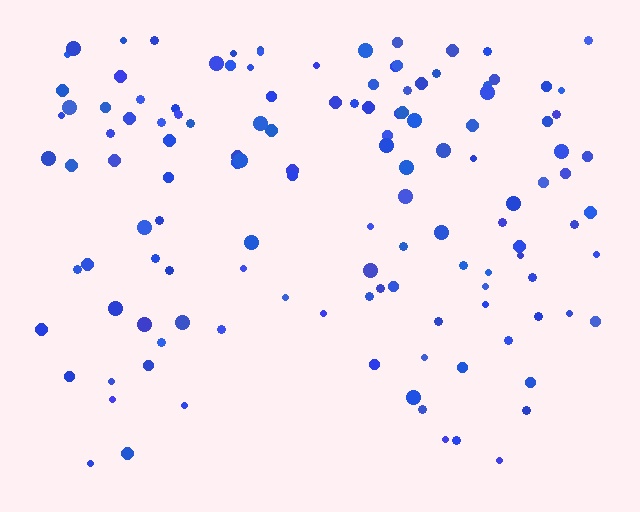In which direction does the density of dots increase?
From bottom to top, with the top side densest.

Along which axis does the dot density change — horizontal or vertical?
Vertical.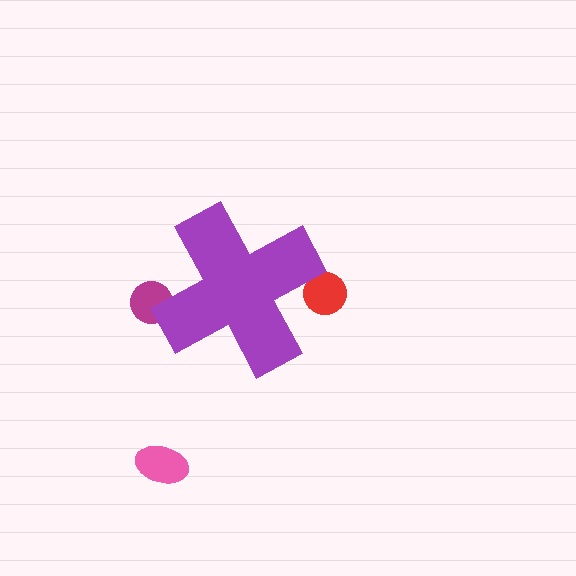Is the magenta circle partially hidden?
Yes, the magenta circle is partially hidden behind the purple cross.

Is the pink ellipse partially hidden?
No, the pink ellipse is fully visible.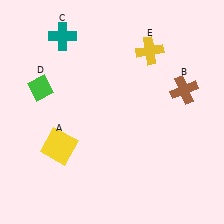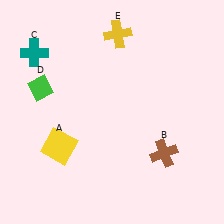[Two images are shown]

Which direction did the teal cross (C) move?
The teal cross (C) moved left.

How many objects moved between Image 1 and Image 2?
3 objects moved between the two images.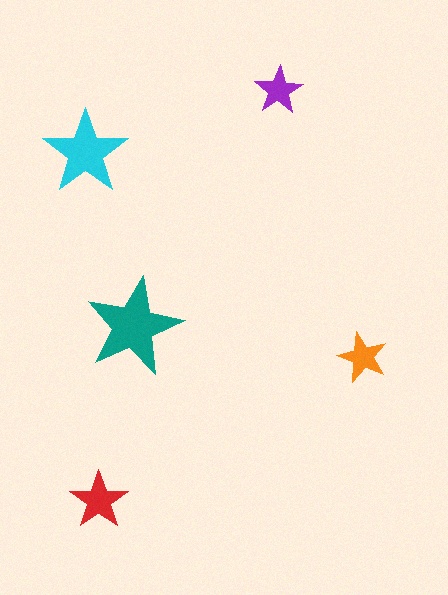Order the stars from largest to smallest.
the teal one, the cyan one, the red one, the orange one, the purple one.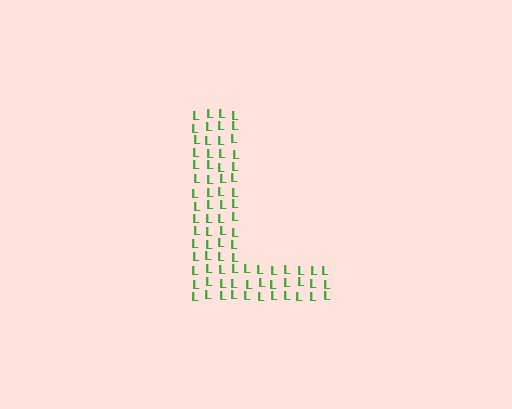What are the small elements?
The small elements are letter L's.